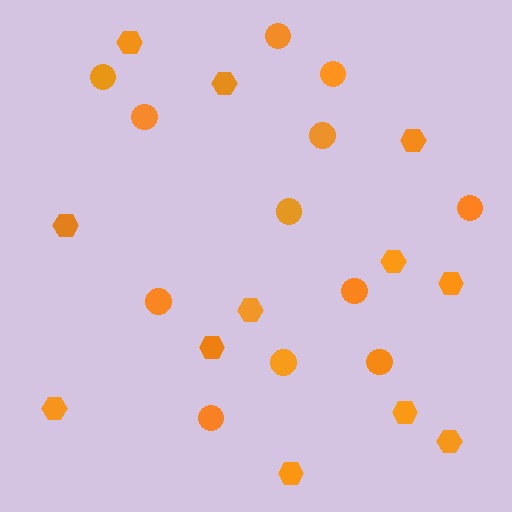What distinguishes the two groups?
There are 2 groups: one group of circles (12) and one group of hexagons (12).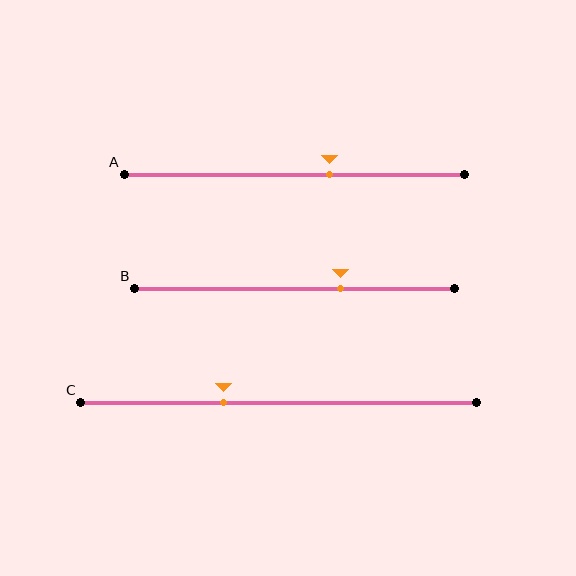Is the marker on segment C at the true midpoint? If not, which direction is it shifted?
No, the marker on segment C is shifted to the left by about 14% of the segment length.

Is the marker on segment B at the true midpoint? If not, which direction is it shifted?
No, the marker on segment B is shifted to the right by about 14% of the segment length.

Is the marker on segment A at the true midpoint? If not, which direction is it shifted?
No, the marker on segment A is shifted to the right by about 10% of the segment length.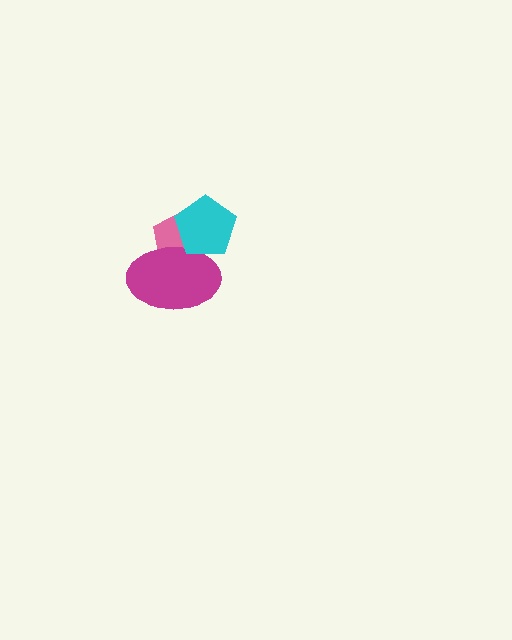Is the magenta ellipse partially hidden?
Yes, it is partially covered by another shape.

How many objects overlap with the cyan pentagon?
2 objects overlap with the cyan pentagon.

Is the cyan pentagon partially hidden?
No, no other shape covers it.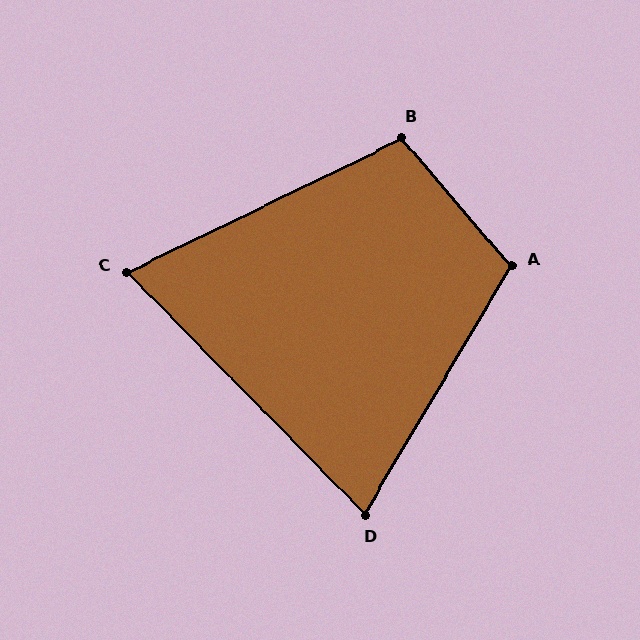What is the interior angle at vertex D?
Approximately 75 degrees (acute).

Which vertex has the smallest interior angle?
C, at approximately 71 degrees.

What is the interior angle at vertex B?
Approximately 105 degrees (obtuse).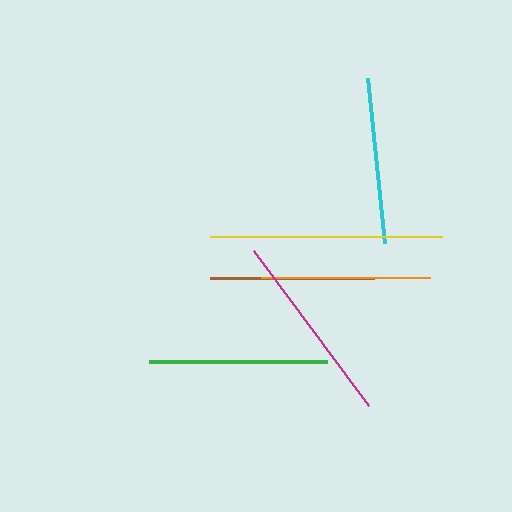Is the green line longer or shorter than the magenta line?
The magenta line is longer than the green line.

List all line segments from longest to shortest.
From longest to shortest: yellow, magenta, green, orange, cyan, brown.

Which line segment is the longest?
The yellow line is the longest at approximately 231 pixels.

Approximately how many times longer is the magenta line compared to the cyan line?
The magenta line is approximately 1.2 times the length of the cyan line.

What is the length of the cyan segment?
The cyan segment is approximately 166 pixels long.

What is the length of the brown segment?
The brown segment is approximately 165 pixels long.